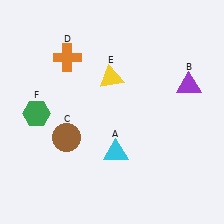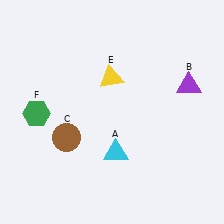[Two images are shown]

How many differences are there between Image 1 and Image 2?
There is 1 difference between the two images.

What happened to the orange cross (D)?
The orange cross (D) was removed in Image 2. It was in the top-left area of Image 1.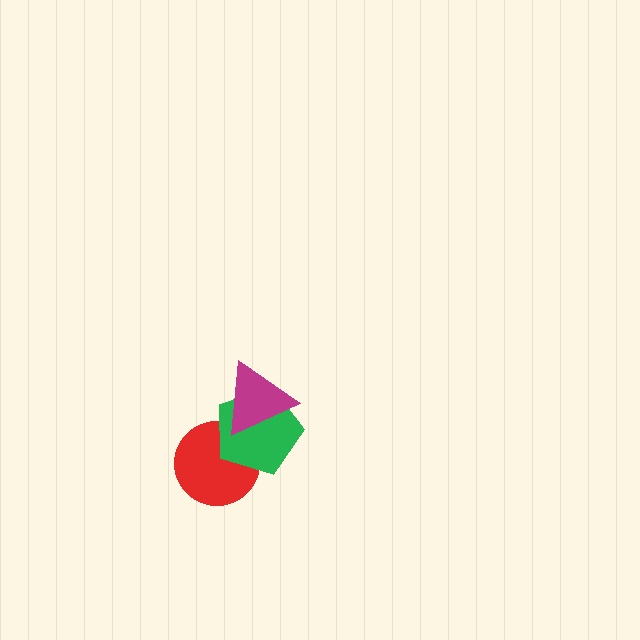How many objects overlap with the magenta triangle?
2 objects overlap with the magenta triangle.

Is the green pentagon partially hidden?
Yes, it is partially covered by another shape.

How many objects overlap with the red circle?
2 objects overlap with the red circle.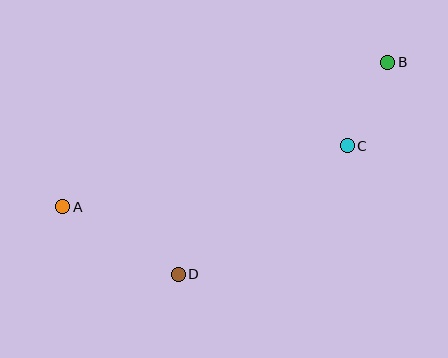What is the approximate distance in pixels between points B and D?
The distance between B and D is approximately 298 pixels.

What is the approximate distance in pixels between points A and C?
The distance between A and C is approximately 291 pixels.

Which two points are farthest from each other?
Points A and B are farthest from each other.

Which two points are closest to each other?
Points B and C are closest to each other.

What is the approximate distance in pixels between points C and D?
The distance between C and D is approximately 212 pixels.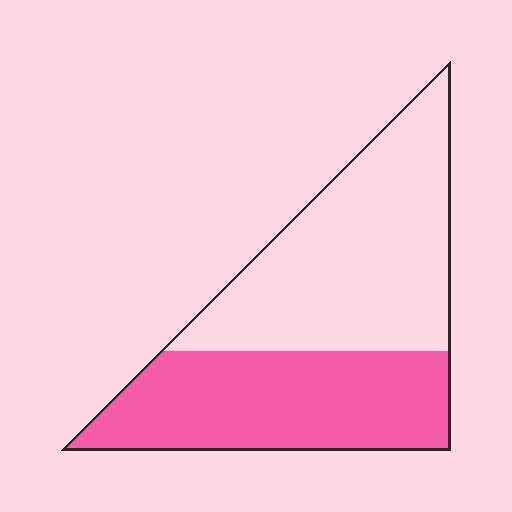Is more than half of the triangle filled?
No.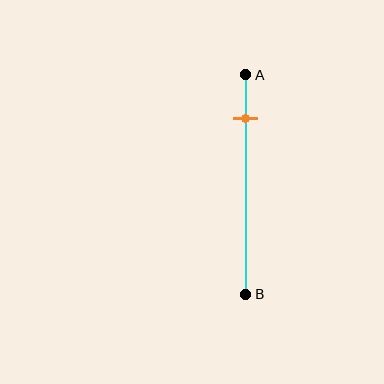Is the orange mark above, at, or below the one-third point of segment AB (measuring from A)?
The orange mark is above the one-third point of segment AB.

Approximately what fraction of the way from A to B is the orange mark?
The orange mark is approximately 20% of the way from A to B.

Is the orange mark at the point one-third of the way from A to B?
No, the mark is at about 20% from A, not at the 33% one-third point.